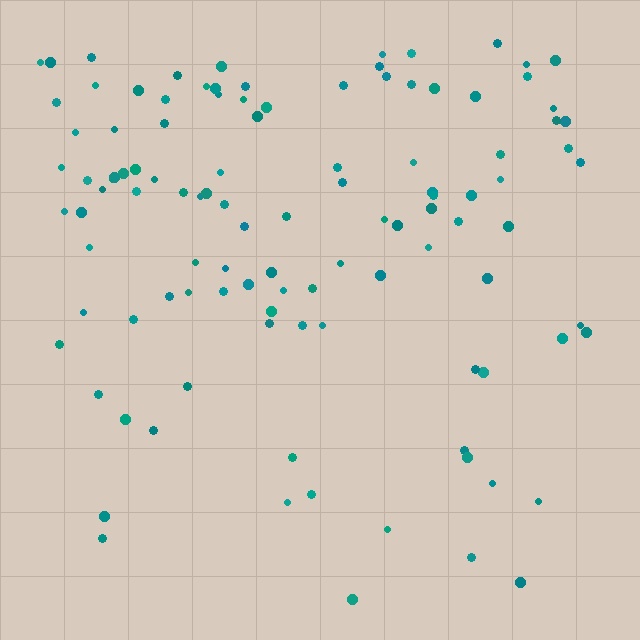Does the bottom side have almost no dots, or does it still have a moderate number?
Still a moderate number, just noticeably fewer than the top.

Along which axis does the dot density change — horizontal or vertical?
Vertical.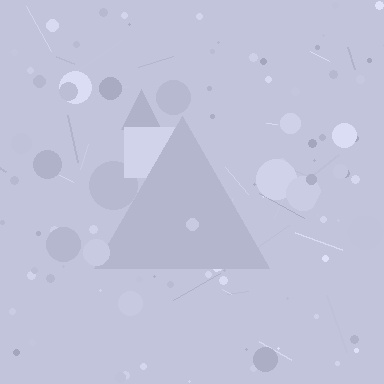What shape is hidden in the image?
A triangle is hidden in the image.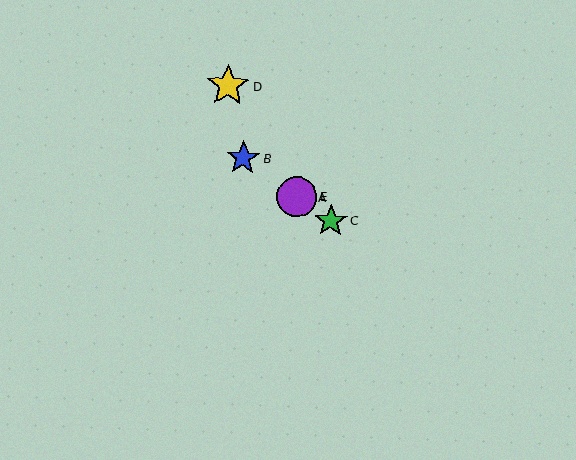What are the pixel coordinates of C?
Object C is at (331, 221).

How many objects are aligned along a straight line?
4 objects (A, B, C, E) are aligned along a straight line.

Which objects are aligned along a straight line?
Objects A, B, C, E are aligned along a straight line.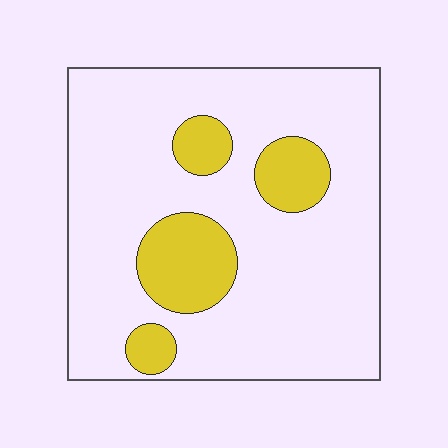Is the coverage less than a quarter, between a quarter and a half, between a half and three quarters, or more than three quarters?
Less than a quarter.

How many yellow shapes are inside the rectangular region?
4.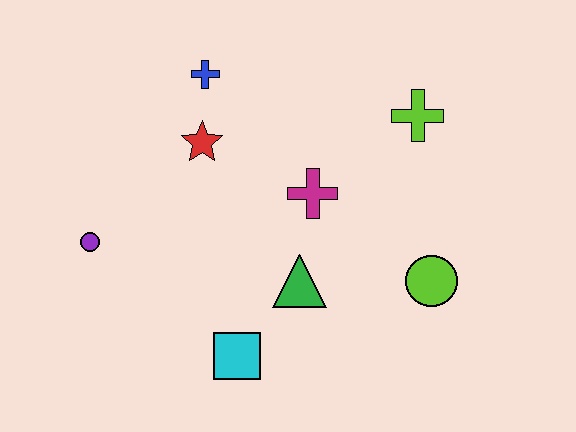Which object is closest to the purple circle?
The red star is closest to the purple circle.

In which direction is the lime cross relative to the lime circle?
The lime cross is above the lime circle.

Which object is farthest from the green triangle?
The blue cross is farthest from the green triangle.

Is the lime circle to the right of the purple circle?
Yes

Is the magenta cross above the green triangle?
Yes